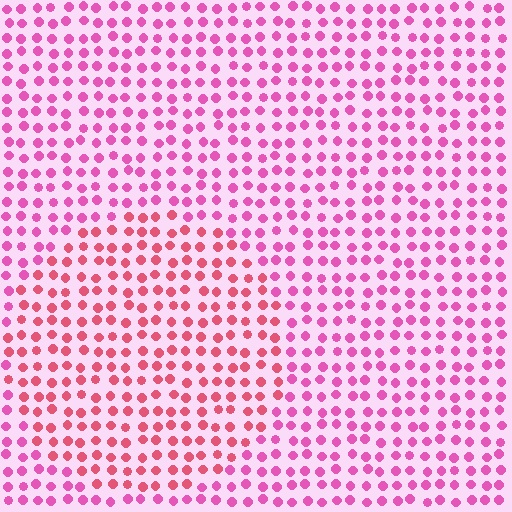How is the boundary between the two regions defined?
The boundary is defined purely by a slight shift in hue (about 27 degrees). Spacing, size, and orientation are identical on both sides.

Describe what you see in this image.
The image is filled with small pink elements in a uniform arrangement. A circle-shaped region is visible where the elements are tinted to a slightly different hue, forming a subtle color boundary.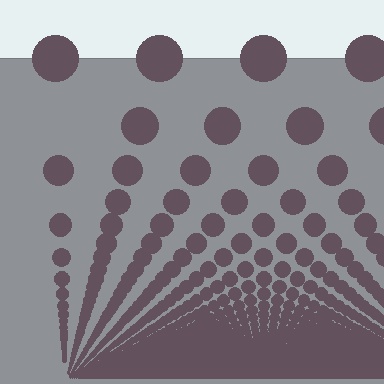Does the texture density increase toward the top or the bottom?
Density increases toward the bottom.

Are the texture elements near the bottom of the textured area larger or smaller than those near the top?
Smaller. The gradient is inverted — elements near the bottom are smaller and denser.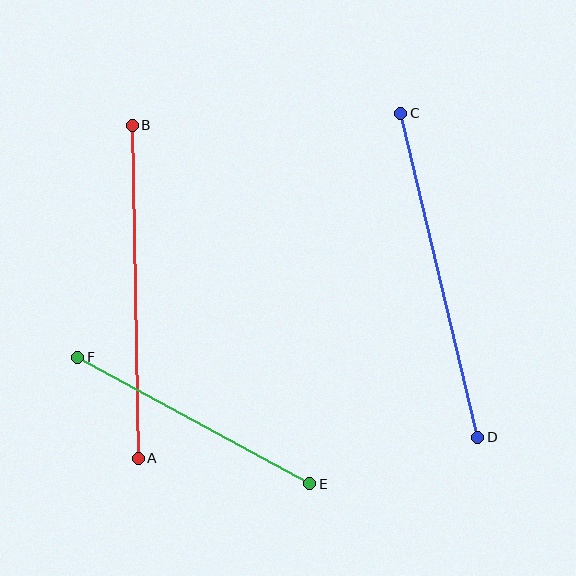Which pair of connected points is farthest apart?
Points C and D are farthest apart.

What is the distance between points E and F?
The distance is approximately 264 pixels.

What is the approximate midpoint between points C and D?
The midpoint is at approximately (439, 275) pixels.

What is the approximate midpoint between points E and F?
The midpoint is at approximately (194, 421) pixels.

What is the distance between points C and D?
The distance is approximately 333 pixels.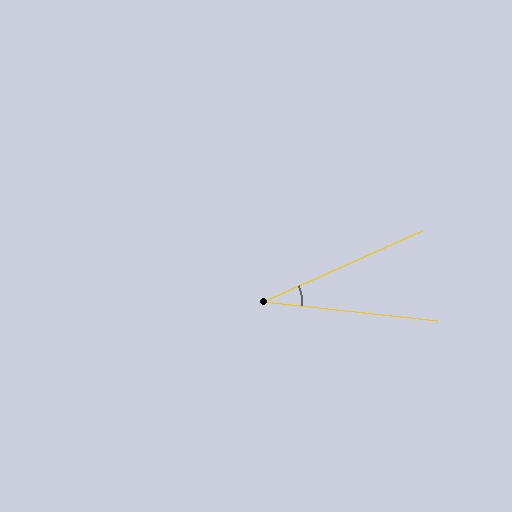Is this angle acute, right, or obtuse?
It is acute.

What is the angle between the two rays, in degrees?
Approximately 30 degrees.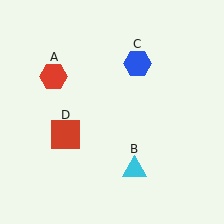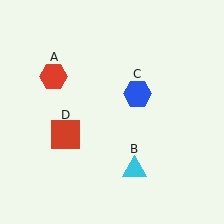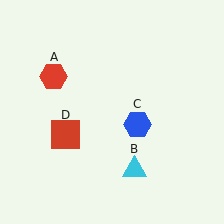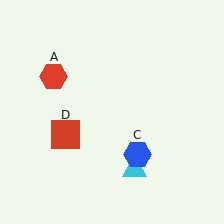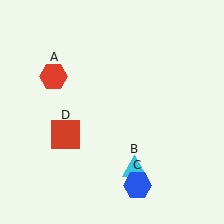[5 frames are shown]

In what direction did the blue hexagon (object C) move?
The blue hexagon (object C) moved down.